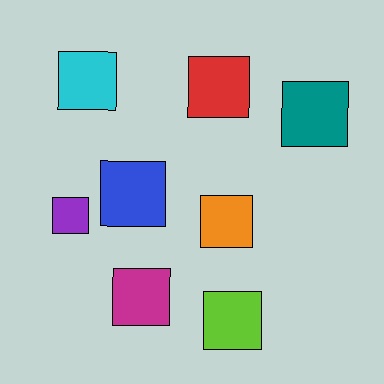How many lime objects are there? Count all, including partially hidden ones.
There is 1 lime object.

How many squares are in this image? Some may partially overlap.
There are 8 squares.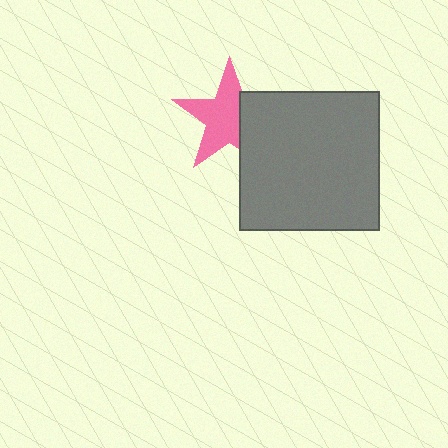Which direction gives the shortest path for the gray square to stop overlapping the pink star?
Moving right gives the shortest separation.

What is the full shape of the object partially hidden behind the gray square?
The partially hidden object is a pink star.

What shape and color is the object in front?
The object in front is a gray square.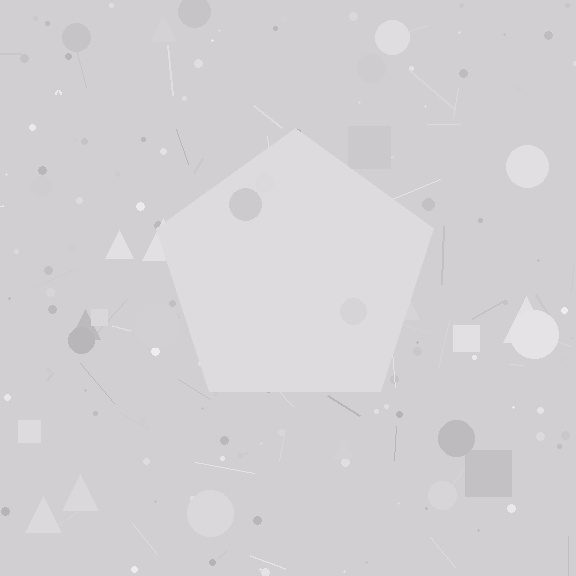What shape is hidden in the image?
A pentagon is hidden in the image.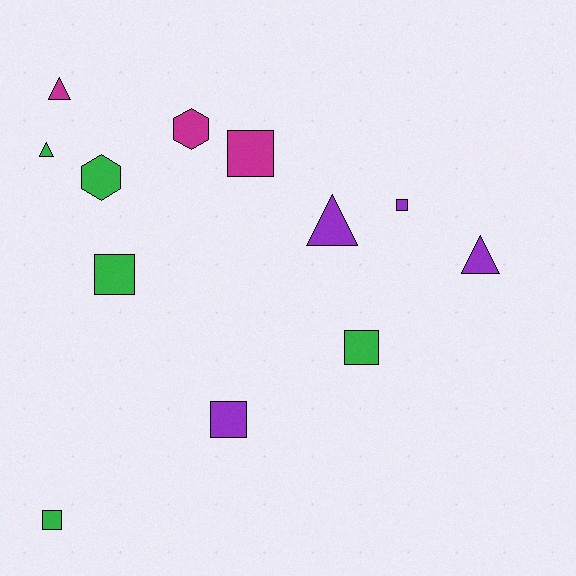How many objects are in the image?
There are 12 objects.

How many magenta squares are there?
There is 1 magenta square.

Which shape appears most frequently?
Square, with 6 objects.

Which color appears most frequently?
Green, with 5 objects.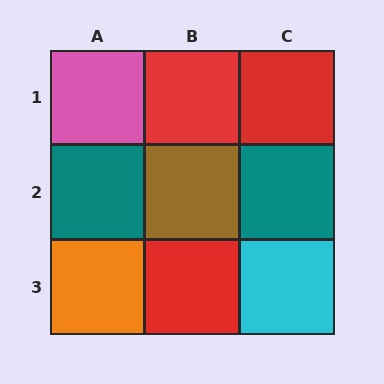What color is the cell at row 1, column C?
Red.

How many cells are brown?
1 cell is brown.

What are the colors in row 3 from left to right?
Orange, red, cyan.